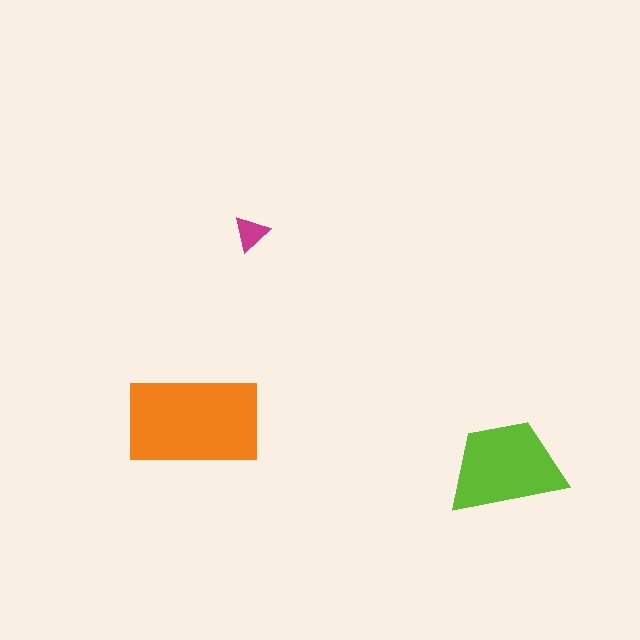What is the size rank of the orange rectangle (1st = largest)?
1st.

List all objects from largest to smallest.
The orange rectangle, the lime trapezoid, the magenta triangle.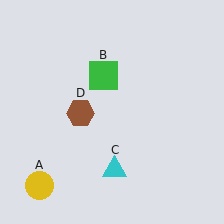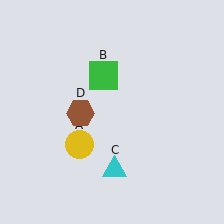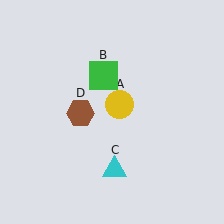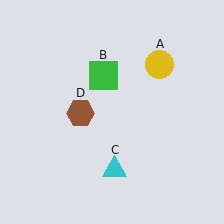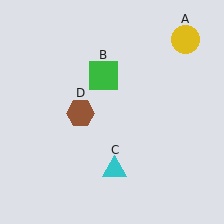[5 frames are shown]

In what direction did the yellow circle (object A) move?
The yellow circle (object A) moved up and to the right.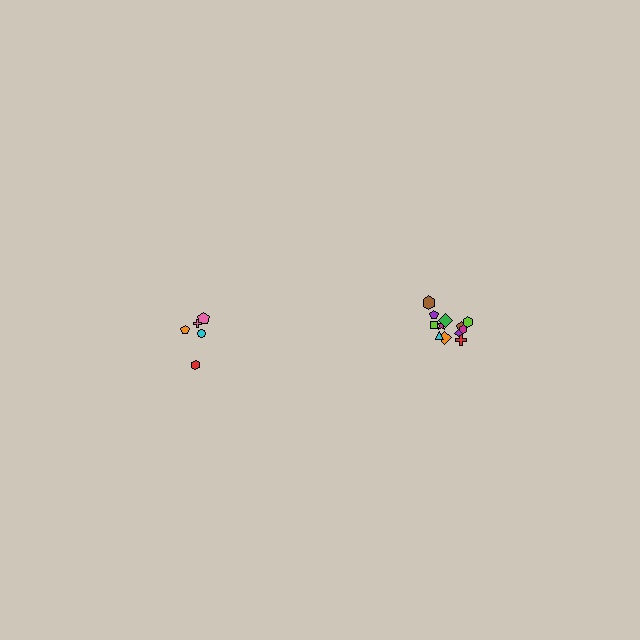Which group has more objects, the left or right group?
The right group.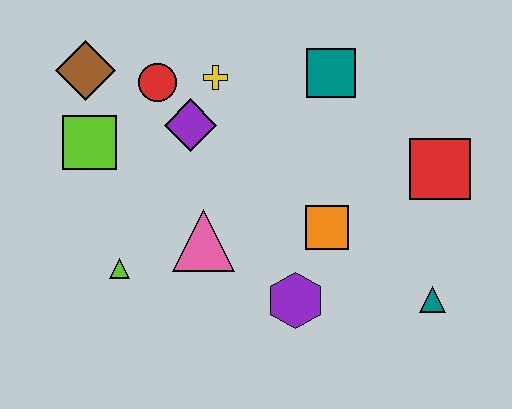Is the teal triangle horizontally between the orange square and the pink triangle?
No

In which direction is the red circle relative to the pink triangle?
The red circle is above the pink triangle.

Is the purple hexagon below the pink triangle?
Yes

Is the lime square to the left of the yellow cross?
Yes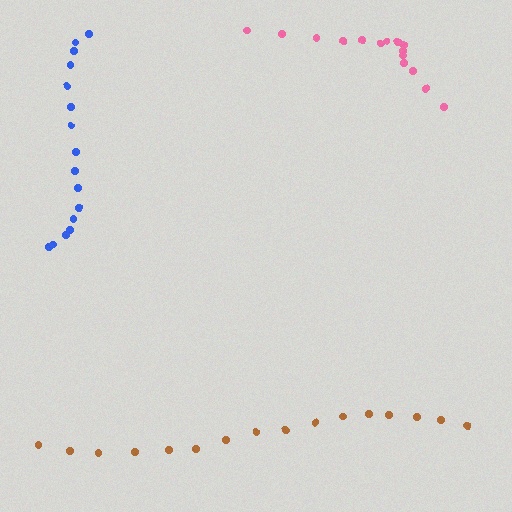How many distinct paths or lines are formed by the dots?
There are 3 distinct paths.